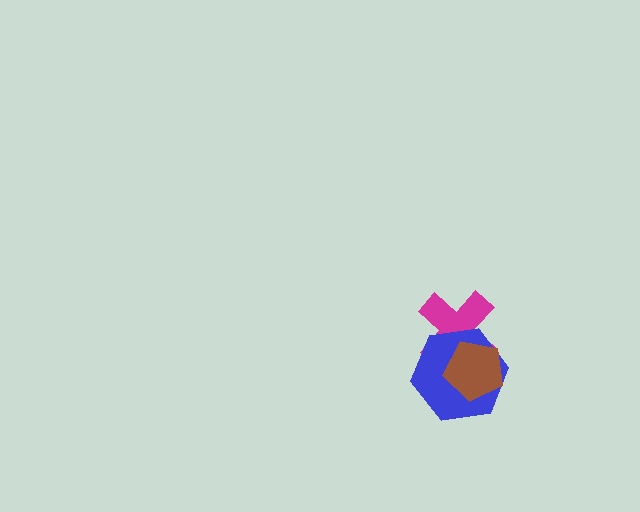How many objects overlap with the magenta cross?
2 objects overlap with the magenta cross.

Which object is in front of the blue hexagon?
The brown pentagon is in front of the blue hexagon.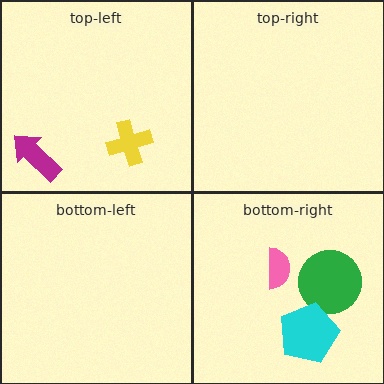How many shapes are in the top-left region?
2.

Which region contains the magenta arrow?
The top-left region.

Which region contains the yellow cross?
The top-left region.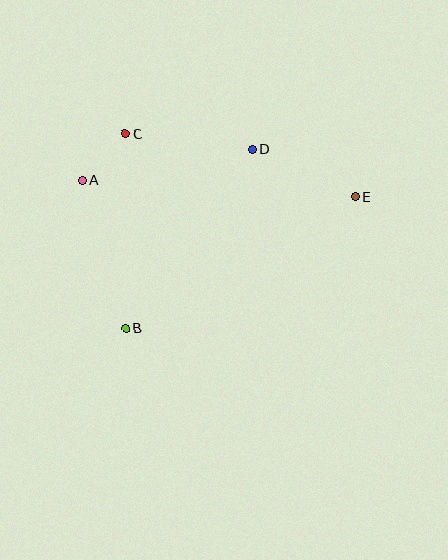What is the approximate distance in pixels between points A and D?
The distance between A and D is approximately 173 pixels.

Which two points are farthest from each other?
Points A and E are farthest from each other.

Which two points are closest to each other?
Points A and C are closest to each other.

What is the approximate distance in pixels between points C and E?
The distance between C and E is approximately 238 pixels.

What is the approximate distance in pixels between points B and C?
The distance between B and C is approximately 195 pixels.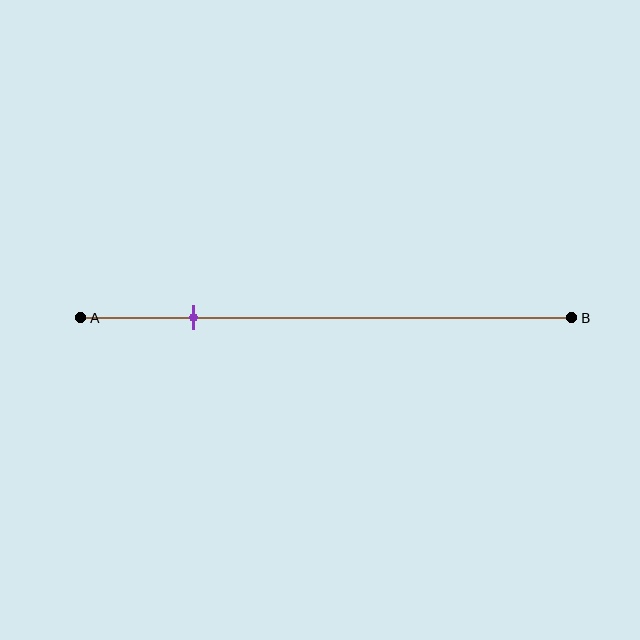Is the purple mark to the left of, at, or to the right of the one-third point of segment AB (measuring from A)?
The purple mark is to the left of the one-third point of segment AB.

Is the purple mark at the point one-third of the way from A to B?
No, the mark is at about 25% from A, not at the 33% one-third point.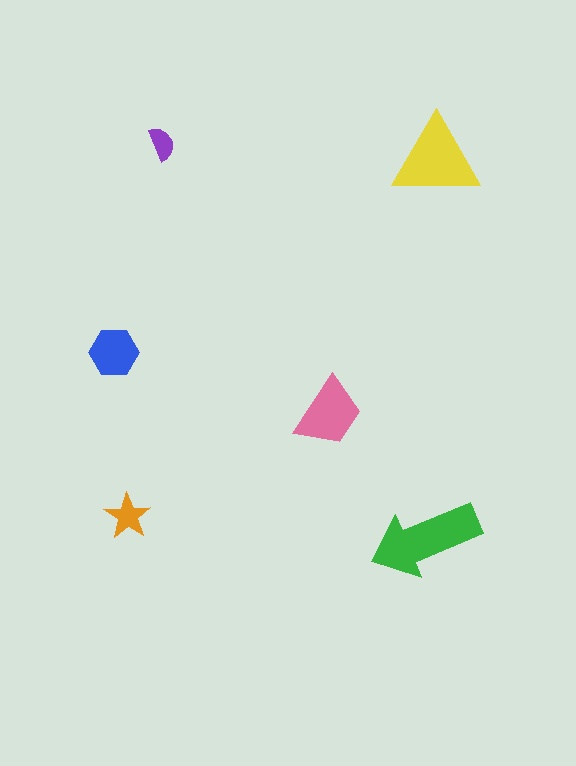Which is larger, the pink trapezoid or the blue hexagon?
The pink trapezoid.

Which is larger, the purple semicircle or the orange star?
The orange star.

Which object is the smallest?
The purple semicircle.